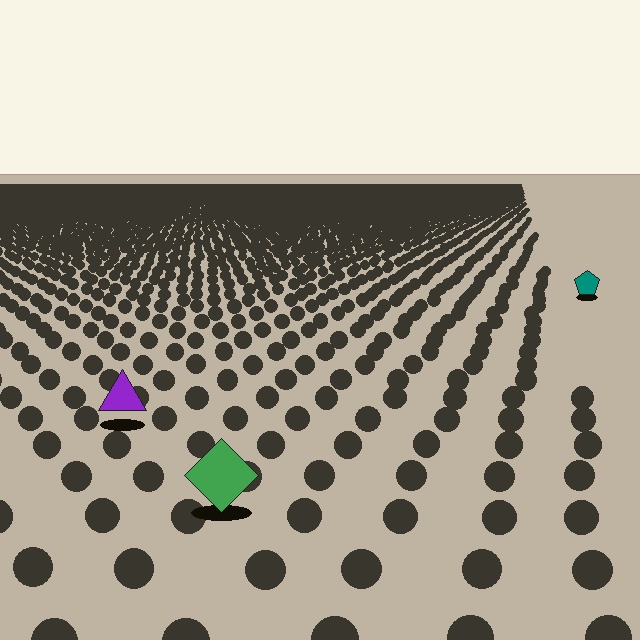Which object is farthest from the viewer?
The teal pentagon is farthest from the viewer. It appears smaller and the ground texture around it is denser.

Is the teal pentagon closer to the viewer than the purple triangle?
No. The purple triangle is closer — you can tell from the texture gradient: the ground texture is coarser near it.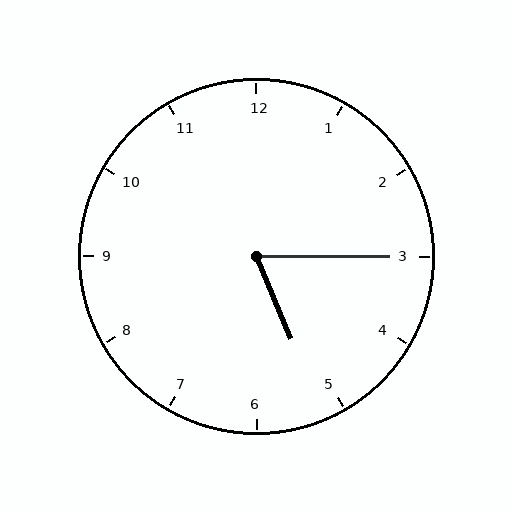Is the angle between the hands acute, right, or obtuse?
It is acute.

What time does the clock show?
5:15.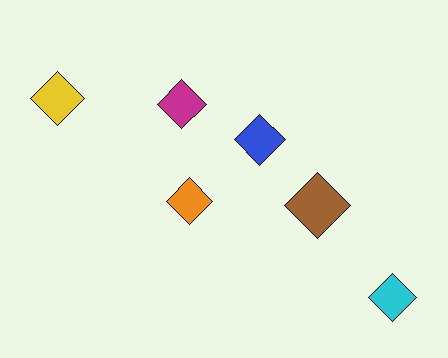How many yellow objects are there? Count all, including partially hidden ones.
There is 1 yellow object.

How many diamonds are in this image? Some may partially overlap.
There are 6 diamonds.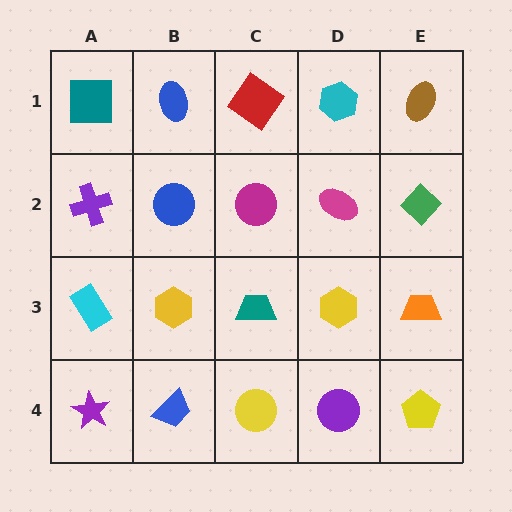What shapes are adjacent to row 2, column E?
A brown ellipse (row 1, column E), an orange trapezoid (row 3, column E), a magenta ellipse (row 2, column D).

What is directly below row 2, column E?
An orange trapezoid.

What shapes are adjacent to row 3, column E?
A green diamond (row 2, column E), a yellow pentagon (row 4, column E), a yellow hexagon (row 3, column D).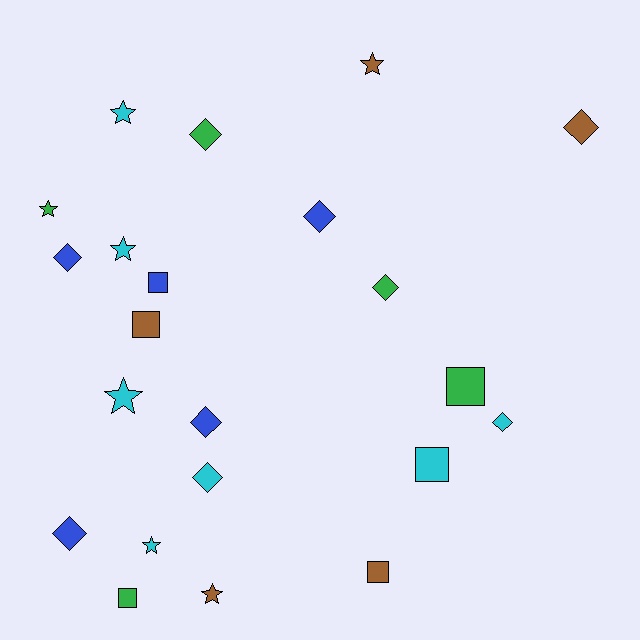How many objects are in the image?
There are 22 objects.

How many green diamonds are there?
There are 2 green diamonds.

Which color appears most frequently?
Cyan, with 7 objects.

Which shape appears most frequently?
Diamond, with 9 objects.